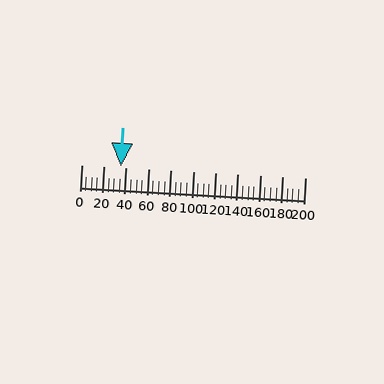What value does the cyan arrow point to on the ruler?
The cyan arrow points to approximately 35.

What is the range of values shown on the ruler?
The ruler shows values from 0 to 200.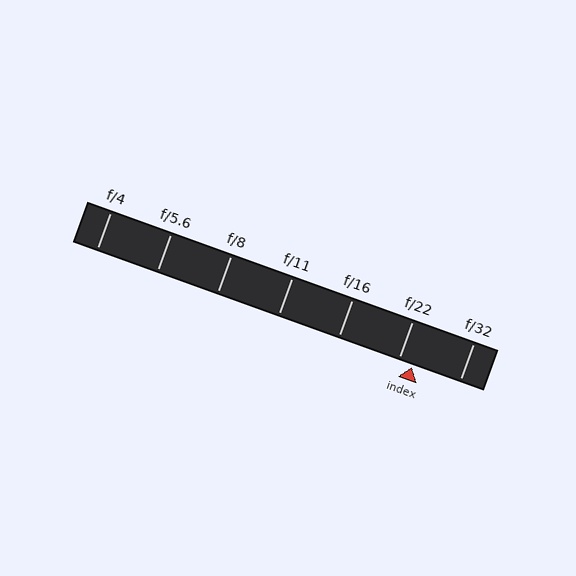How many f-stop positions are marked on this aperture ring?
There are 7 f-stop positions marked.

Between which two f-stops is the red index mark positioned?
The index mark is between f/22 and f/32.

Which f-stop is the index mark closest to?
The index mark is closest to f/22.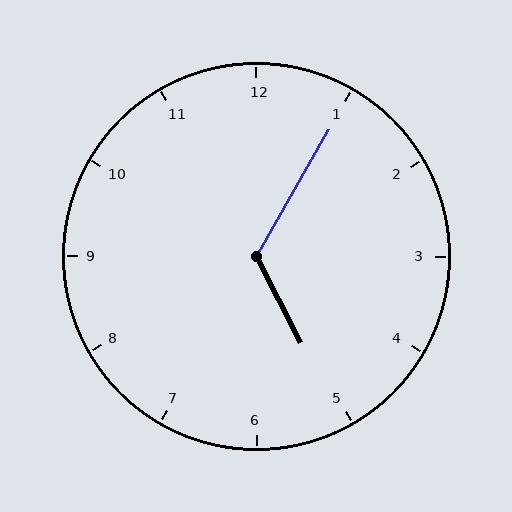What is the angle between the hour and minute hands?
Approximately 122 degrees.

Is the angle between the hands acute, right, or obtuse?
It is obtuse.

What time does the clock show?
5:05.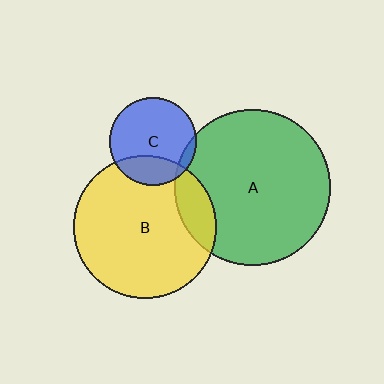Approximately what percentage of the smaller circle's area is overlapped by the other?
Approximately 5%.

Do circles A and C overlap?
Yes.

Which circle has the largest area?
Circle A (green).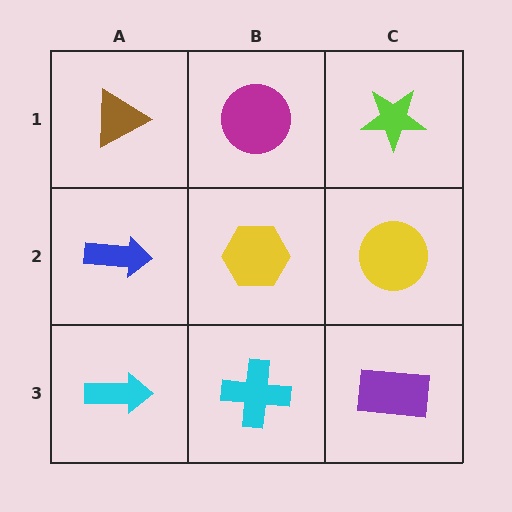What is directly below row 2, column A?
A cyan arrow.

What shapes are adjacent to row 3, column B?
A yellow hexagon (row 2, column B), a cyan arrow (row 3, column A), a purple rectangle (row 3, column C).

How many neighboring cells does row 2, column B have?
4.